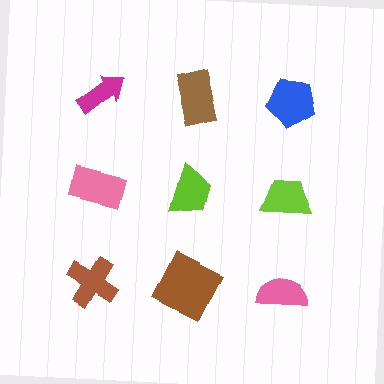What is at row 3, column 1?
A brown cross.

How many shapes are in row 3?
3 shapes.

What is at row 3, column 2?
A brown square.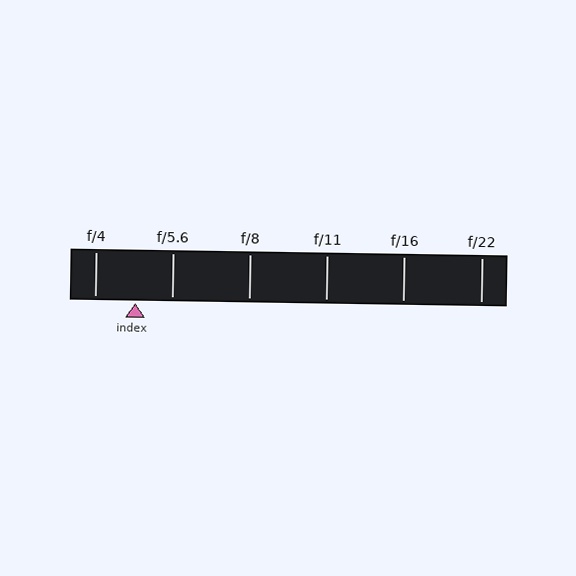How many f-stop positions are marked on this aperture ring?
There are 6 f-stop positions marked.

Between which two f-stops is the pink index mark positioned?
The index mark is between f/4 and f/5.6.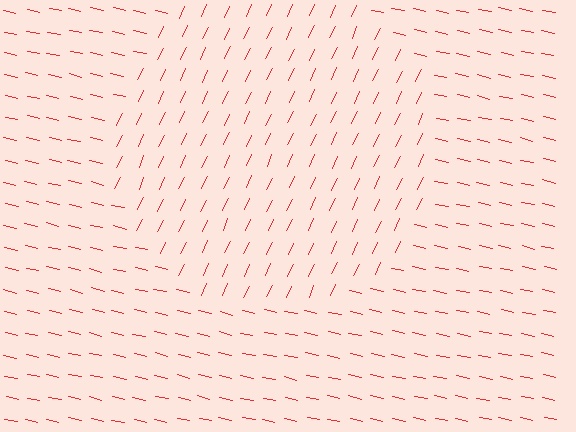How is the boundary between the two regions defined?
The boundary is defined purely by a change in line orientation (approximately 78 degrees difference). All lines are the same color and thickness.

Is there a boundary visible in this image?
Yes, there is a texture boundary formed by a change in line orientation.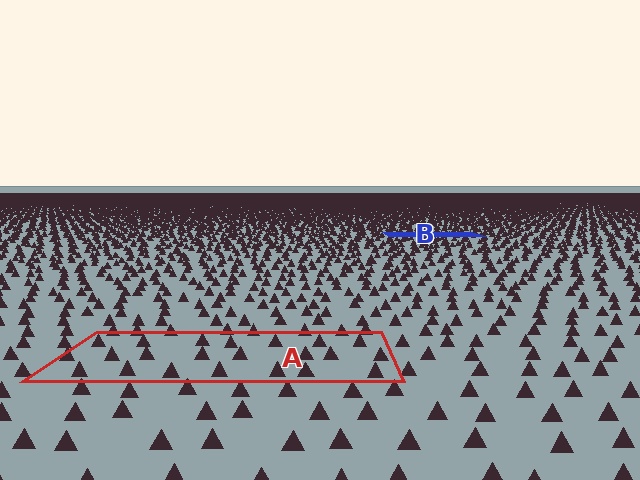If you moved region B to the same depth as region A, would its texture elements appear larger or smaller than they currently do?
They would appear larger. At a closer depth, the same texture elements are projected at a bigger on-screen size.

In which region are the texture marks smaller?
The texture marks are smaller in region B, because it is farther away.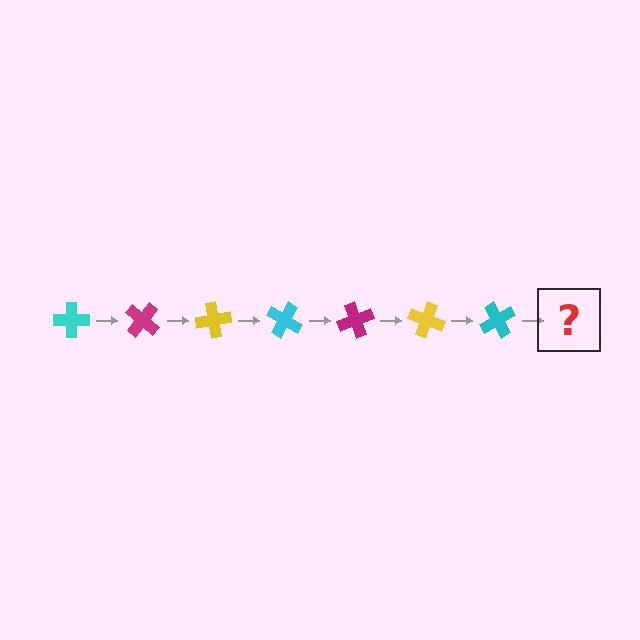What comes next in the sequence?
The next element should be a magenta cross, rotated 280 degrees from the start.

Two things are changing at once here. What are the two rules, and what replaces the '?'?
The two rules are that it rotates 40 degrees each step and the color cycles through cyan, magenta, and yellow. The '?' should be a magenta cross, rotated 280 degrees from the start.